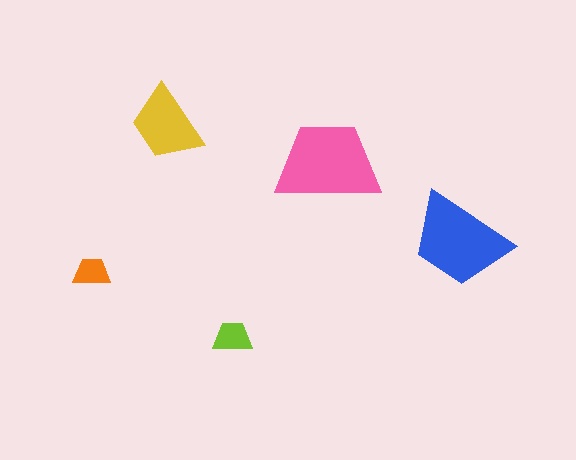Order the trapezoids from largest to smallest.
the pink one, the blue one, the yellow one, the lime one, the orange one.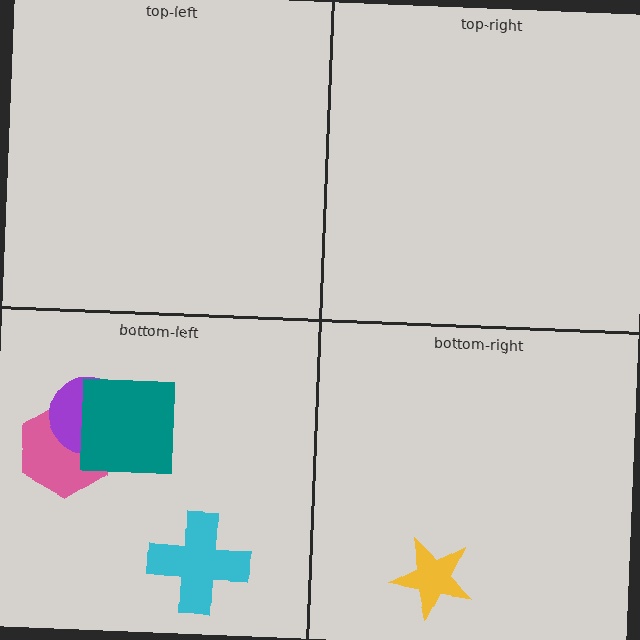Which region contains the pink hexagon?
The bottom-left region.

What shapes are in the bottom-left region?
The pink hexagon, the purple circle, the teal square, the cyan cross.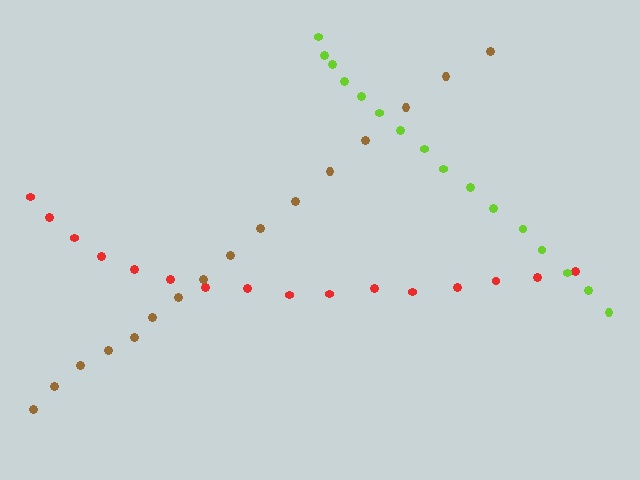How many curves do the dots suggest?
There are 3 distinct paths.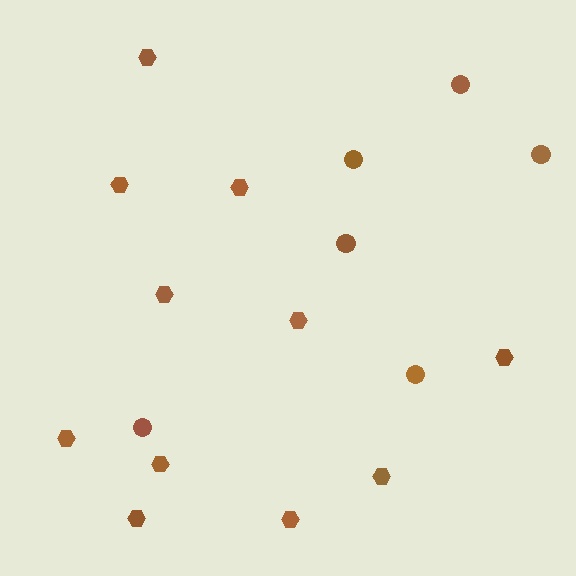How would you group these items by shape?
There are 2 groups: one group of hexagons (11) and one group of circles (6).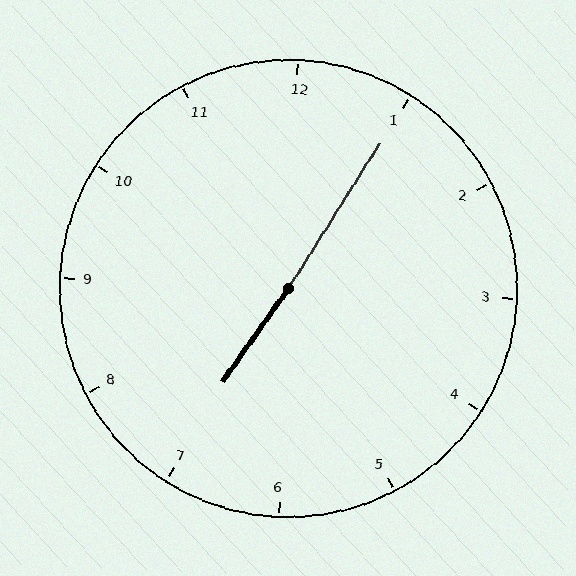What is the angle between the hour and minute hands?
Approximately 178 degrees.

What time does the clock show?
7:05.